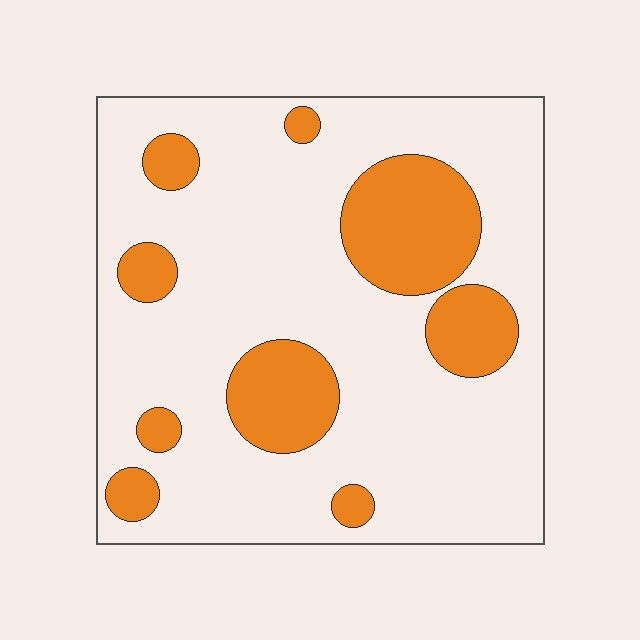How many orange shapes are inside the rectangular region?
9.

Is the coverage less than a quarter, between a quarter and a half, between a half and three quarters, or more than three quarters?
Less than a quarter.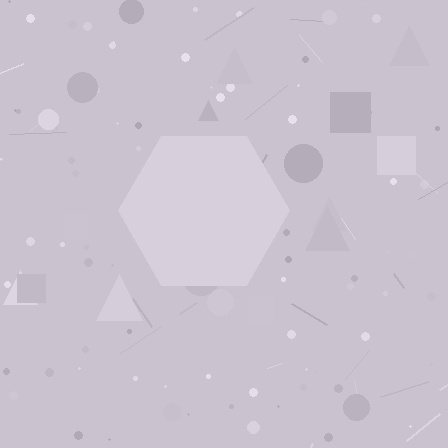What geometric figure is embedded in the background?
A hexagon is embedded in the background.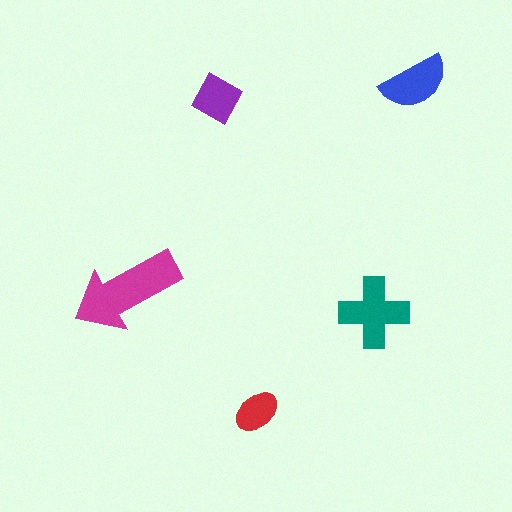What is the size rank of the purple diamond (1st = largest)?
4th.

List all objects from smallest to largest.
The red ellipse, the purple diamond, the blue semicircle, the teal cross, the magenta arrow.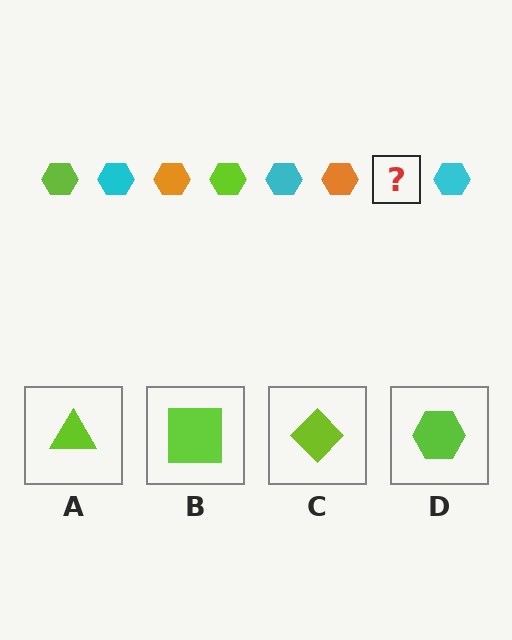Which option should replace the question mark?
Option D.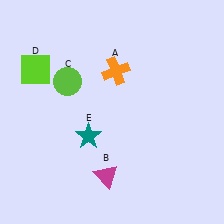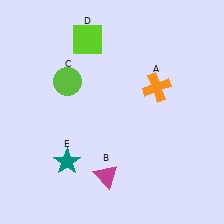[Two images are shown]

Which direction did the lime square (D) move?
The lime square (D) moved right.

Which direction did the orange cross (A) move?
The orange cross (A) moved right.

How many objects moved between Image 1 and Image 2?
3 objects moved between the two images.